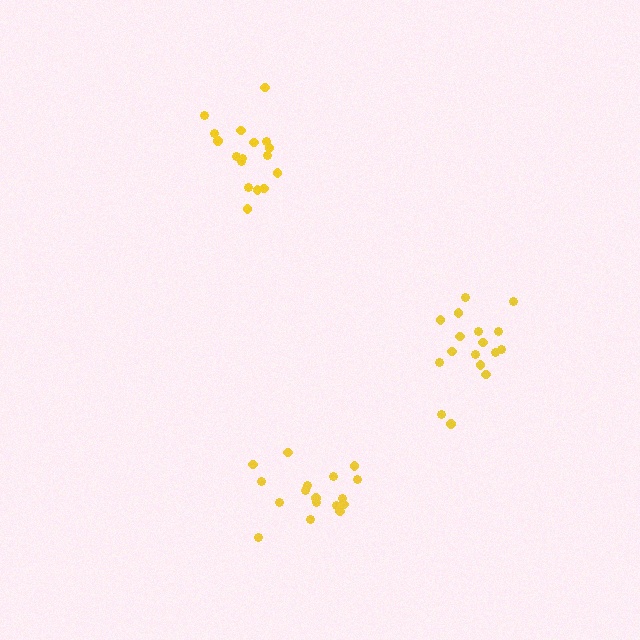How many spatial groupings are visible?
There are 3 spatial groupings.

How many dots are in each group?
Group 1: 17 dots, Group 2: 17 dots, Group 3: 17 dots (51 total).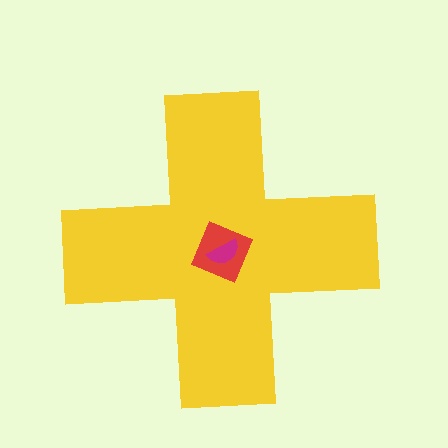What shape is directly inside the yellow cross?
The red diamond.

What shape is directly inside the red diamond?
The magenta semicircle.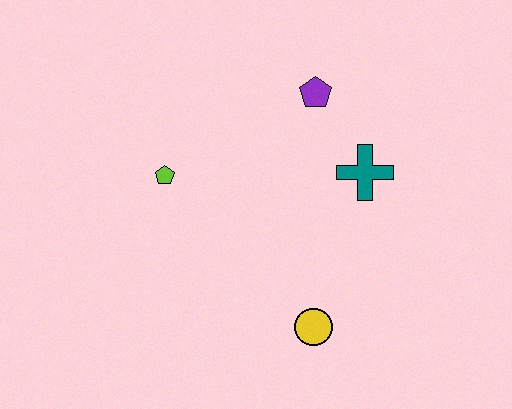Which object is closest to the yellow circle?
The teal cross is closest to the yellow circle.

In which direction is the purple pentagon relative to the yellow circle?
The purple pentagon is above the yellow circle.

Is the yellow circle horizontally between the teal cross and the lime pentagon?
Yes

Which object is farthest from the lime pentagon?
The yellow circle is farthest from the lime pentagon.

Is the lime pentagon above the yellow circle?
Yes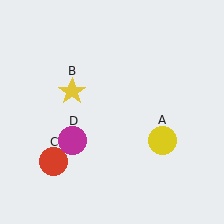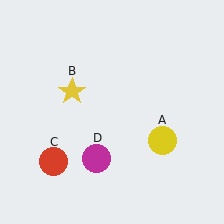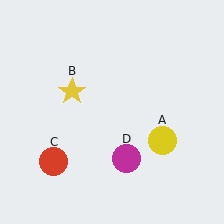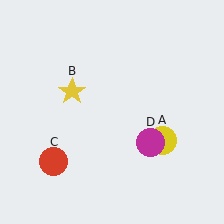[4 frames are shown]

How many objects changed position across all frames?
1 object changed position: magenta circle (object D).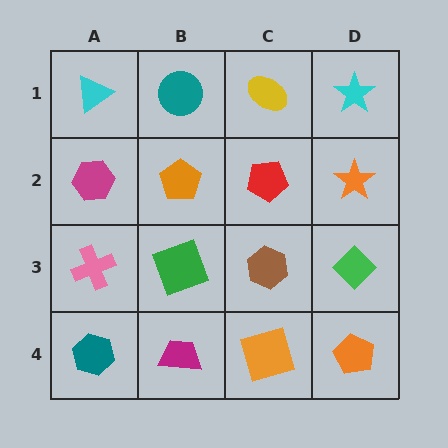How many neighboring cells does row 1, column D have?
2.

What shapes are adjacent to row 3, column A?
A magenta hexagon (row 2, column A), a teal hexagon (row 4, column A), a green square (row 3, column B).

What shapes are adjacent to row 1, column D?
An orange star (row 2, column D), a yellow ellipse (row 1, column C).